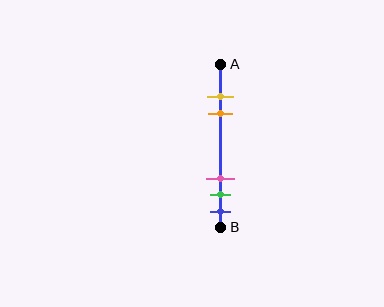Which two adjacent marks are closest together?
The yellow and orange marks are the closest adjacent pair.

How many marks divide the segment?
There are 5 marks dividing the segment.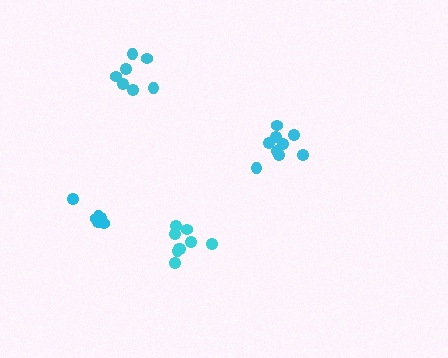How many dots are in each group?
Group 1: 9 dots, Group 2: 6 dots, Group 3: 7 dots, Group 4: 10 dots (32 total).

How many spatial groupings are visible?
There are 4 spatial groupings.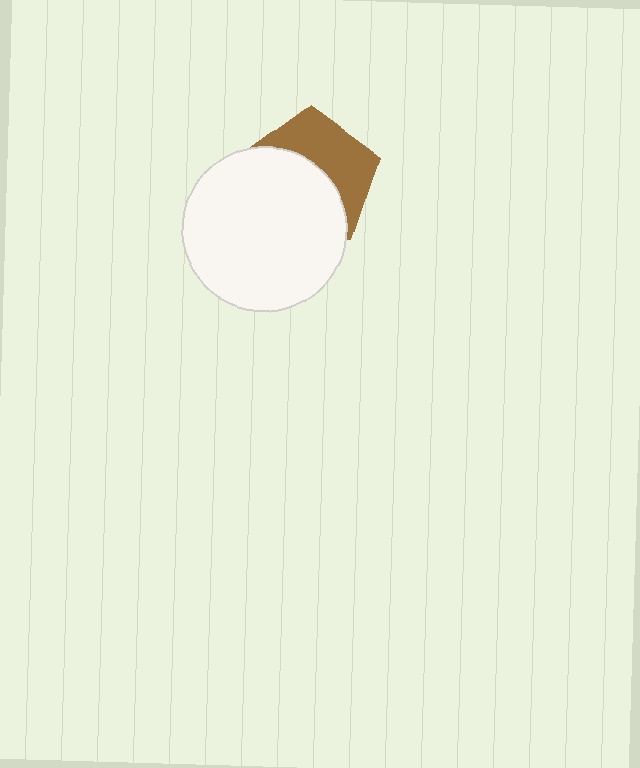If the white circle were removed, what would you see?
You would see the complete brown pentagon.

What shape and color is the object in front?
The object in front is a white circle.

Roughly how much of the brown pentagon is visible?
A small part of it is visible (roughly 43%).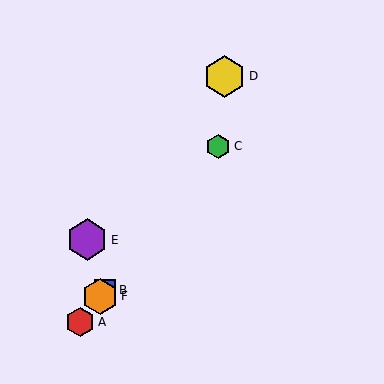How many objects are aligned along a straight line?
4 objects (A, B, C, F) are aligned along a straight line.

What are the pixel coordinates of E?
Object E is at (87, 240).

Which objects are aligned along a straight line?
Objects A, B, C, F are aligned along a straight line.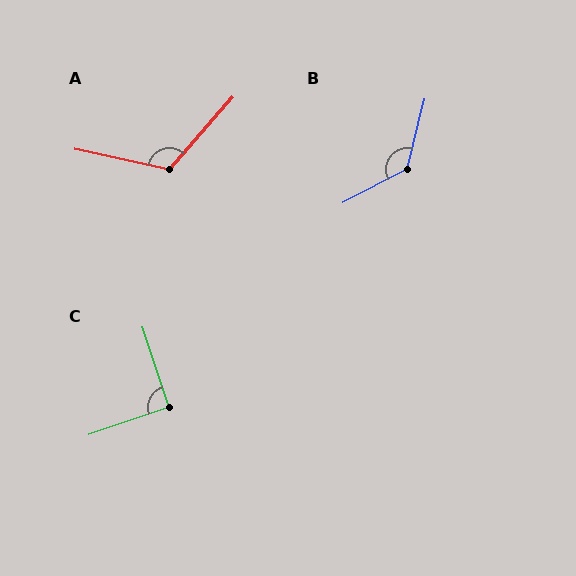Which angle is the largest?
B, at approximately 132 degrees.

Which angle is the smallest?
C, at approximately 90 degrees.